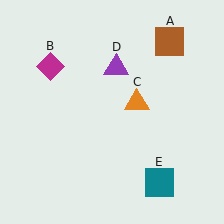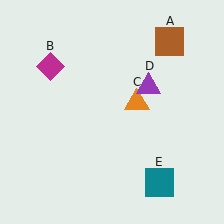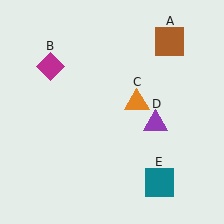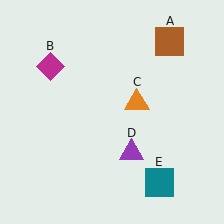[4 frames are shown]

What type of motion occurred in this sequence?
The purple triangle (object D) rotated clockwise around the center of the scene.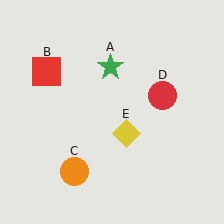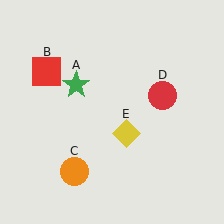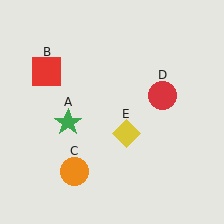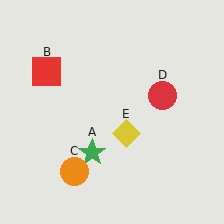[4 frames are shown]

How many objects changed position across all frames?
1 object changed position: green star (object A).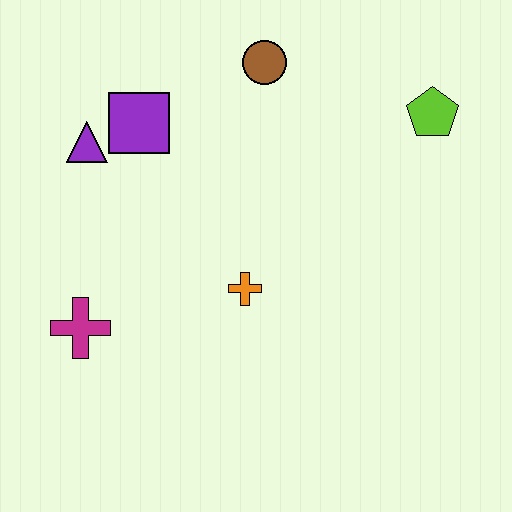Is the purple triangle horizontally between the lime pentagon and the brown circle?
No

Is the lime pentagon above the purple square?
Yes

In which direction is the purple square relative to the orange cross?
The purple square is above the orange cross.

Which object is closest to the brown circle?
The purple square is closest to the brown circle.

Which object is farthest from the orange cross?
The lime pentagon is farthest from the orange cross.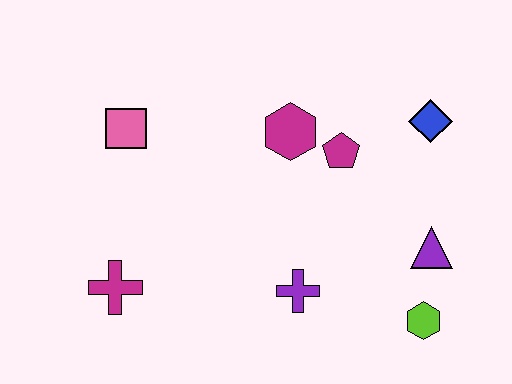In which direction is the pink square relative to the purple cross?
The pink square is to the left of the purple cross.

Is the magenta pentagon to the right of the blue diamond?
No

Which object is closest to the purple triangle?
The lime hexagon is closest to the purple triangle.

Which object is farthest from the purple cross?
The pink square is farthest from the purple cross.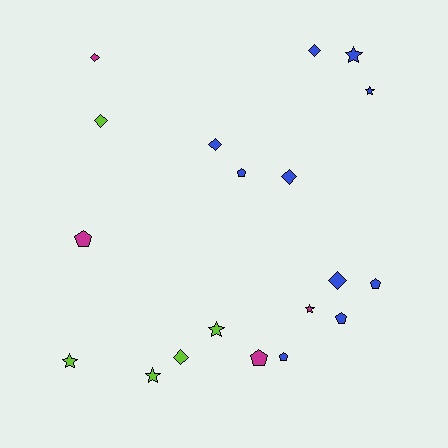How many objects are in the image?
There are 19 objects.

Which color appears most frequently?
Blue, with 10 objects.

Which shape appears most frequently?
Diamond, with 7 objects.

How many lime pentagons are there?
There are no lime pentagons.